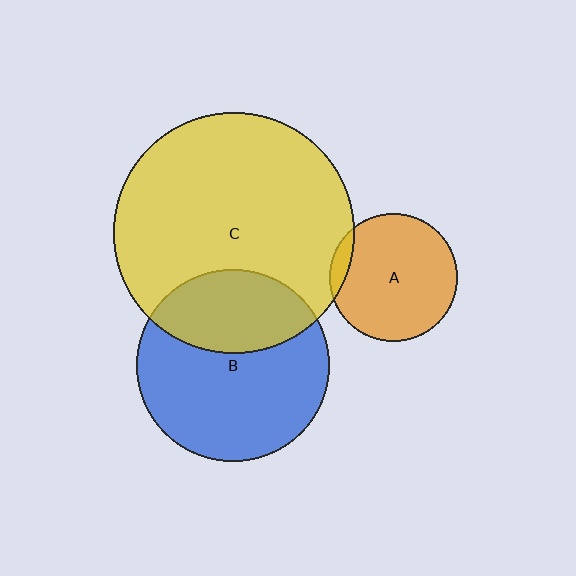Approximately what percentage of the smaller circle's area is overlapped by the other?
Approximately 35%.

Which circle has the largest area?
Circle C (yellow).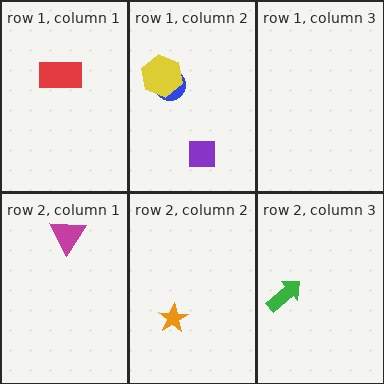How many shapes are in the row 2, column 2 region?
1.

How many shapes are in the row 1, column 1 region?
1.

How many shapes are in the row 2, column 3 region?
1.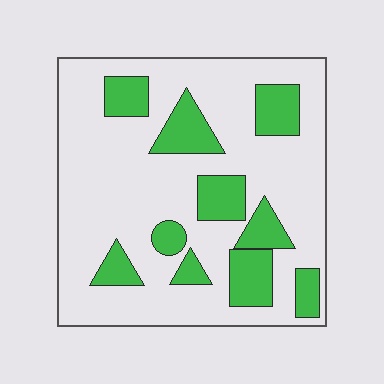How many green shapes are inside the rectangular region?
10.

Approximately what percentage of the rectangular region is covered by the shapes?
Approximately 25%.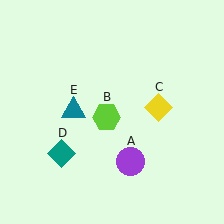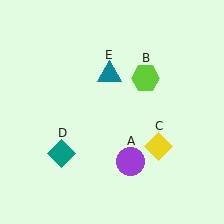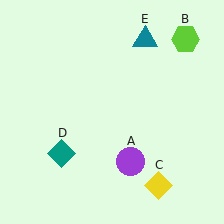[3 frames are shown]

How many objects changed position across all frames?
3 objects changed position: lime hexagon (object B), yellow diamond (object C), teal triangle (object E).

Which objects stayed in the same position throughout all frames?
Purple circle (object A) and teal diamond (object D) remained stationary.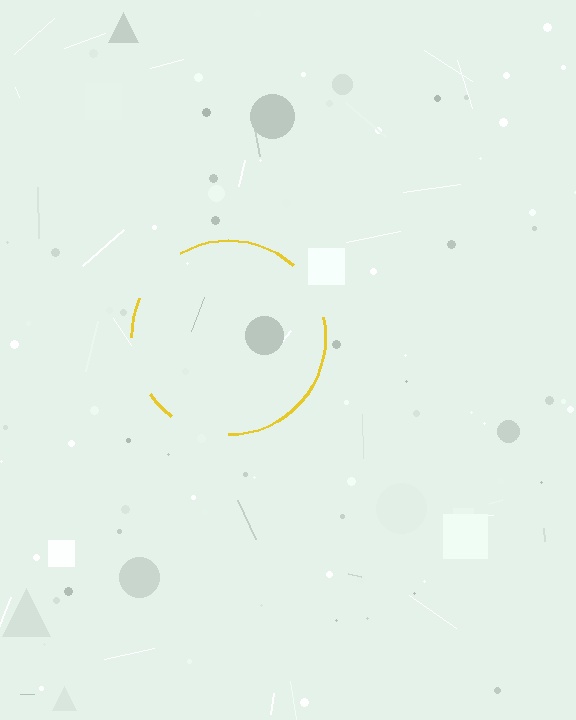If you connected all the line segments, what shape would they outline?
They would outline a circle.